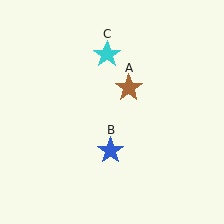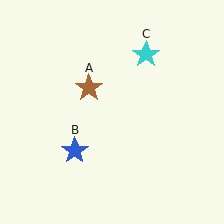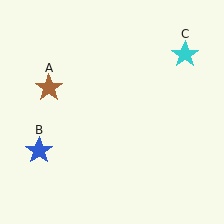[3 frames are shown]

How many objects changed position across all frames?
3 objects changed position: brown star (object A), blue star (object B), cyan star (object C).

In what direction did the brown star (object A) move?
The brown star (object A) moved left.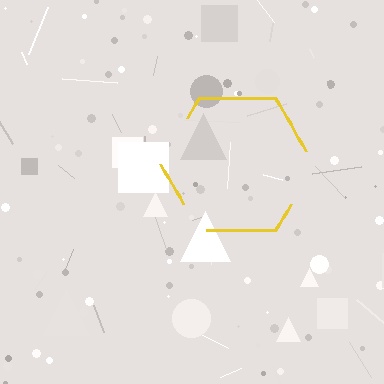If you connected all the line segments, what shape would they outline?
They would outline a hexagon.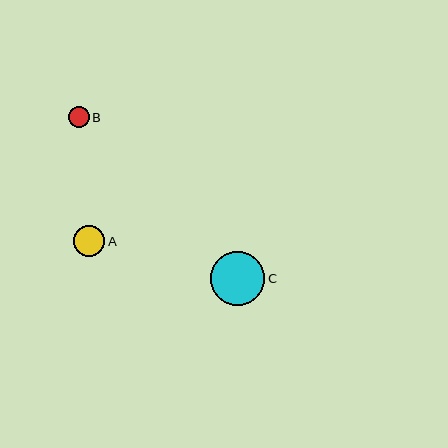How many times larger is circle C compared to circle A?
Circle C is approximately 1.7 times the size of circle A.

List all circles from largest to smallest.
From largest to smallest: C, A, B.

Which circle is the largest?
Circle C is the largest with a size of approximately 54 pixels.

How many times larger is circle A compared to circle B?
Circle A is approximately 1.5 times the size of circle B.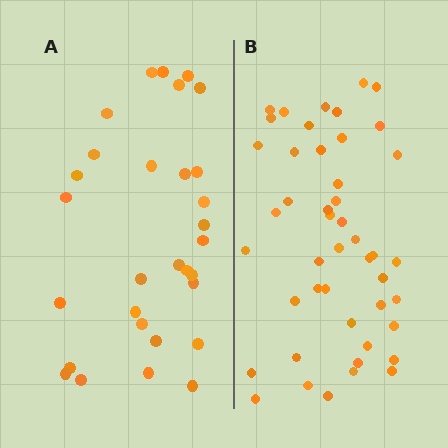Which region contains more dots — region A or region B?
Region B (the right region) has more dots.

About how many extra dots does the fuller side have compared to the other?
Region B has approximately 15 more dots than region A.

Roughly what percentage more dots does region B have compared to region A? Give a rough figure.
About 55% more.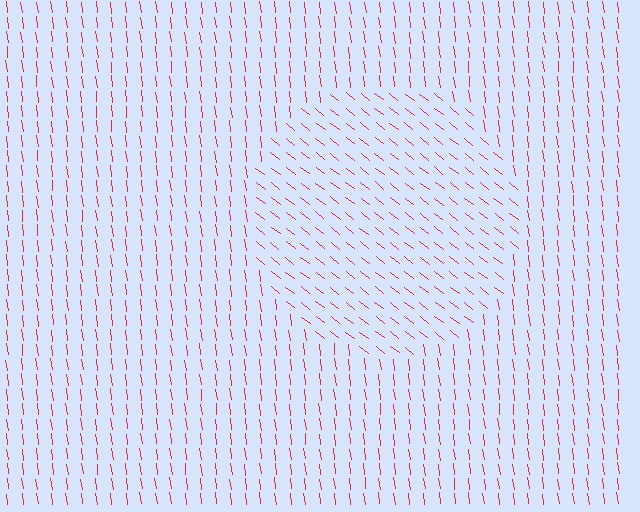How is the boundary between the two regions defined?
The boundary is defined purely by a change in line orientation (approximately 45 degrees difference). All lines are the same color and thickness.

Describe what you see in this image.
The image is filled with small red line segments. A circle region in the image has lines oriented differently from the surrounding lines, creating a visible texture boundary.